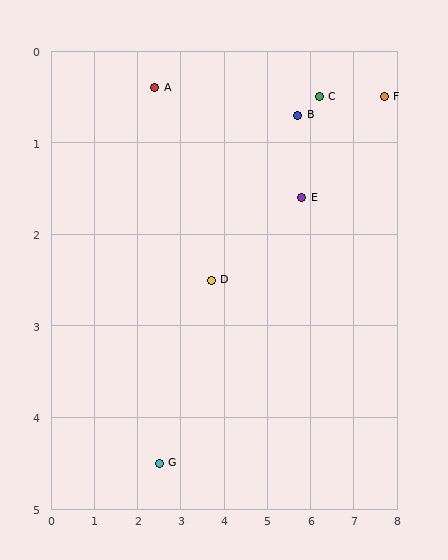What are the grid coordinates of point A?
Point A is at approximately (2.4, 0.4).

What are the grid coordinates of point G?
Point G is at approximately (2.5, 4.5).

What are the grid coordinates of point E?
Point E is at approximately (5.8, 1.6).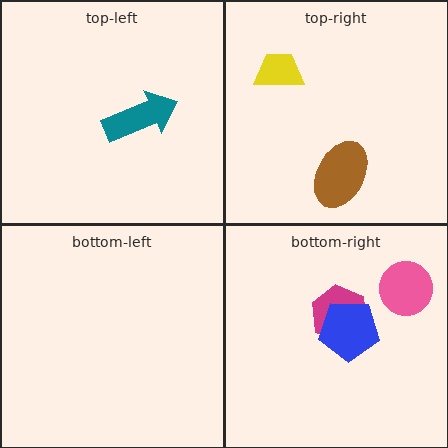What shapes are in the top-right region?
The yellow trapezoid, the brown ellipse.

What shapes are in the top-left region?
The teal arrow.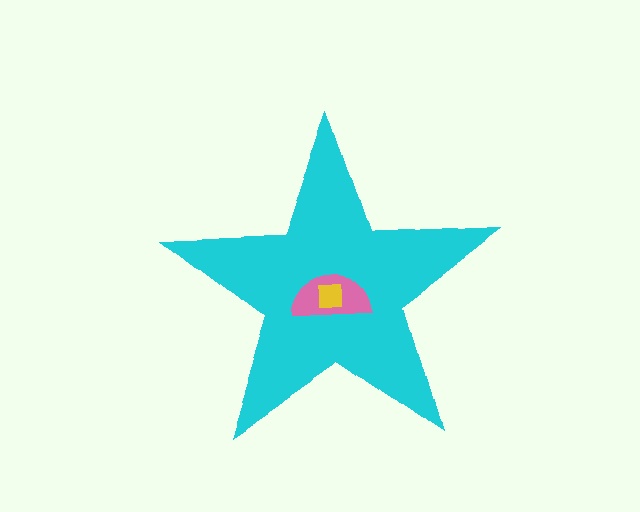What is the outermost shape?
The cyan star.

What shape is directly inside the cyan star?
The pink semicircle.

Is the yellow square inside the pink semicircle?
Yes.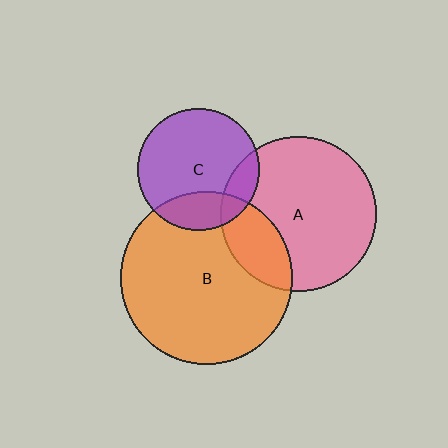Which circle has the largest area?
Circle B (orange).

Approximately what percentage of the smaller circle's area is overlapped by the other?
Approximately 15%.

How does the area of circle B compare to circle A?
Approximately 1.2 times.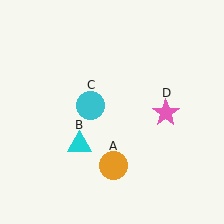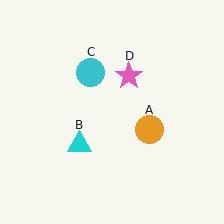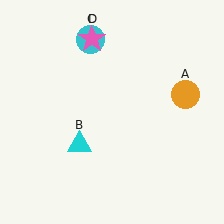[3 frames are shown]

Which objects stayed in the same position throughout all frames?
Cyan triangle (object B) remained stationary.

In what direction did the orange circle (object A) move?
The orange circle (object A) moved up and to the right.